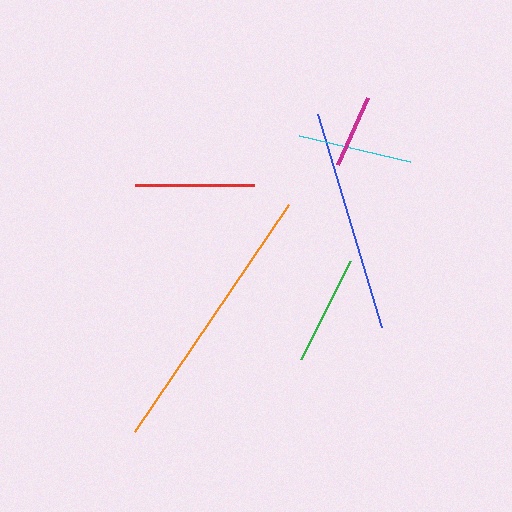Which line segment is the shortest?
The magenta line is the shortest at approximately 74 pixels.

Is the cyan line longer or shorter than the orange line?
The orange line is longer than the cyan line.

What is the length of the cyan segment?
The cyan segment is approximately 113 pixels long.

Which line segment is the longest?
The orange line is the longest at approximately 275 pixels.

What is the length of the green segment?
The green segment is approximately 109 pixels long.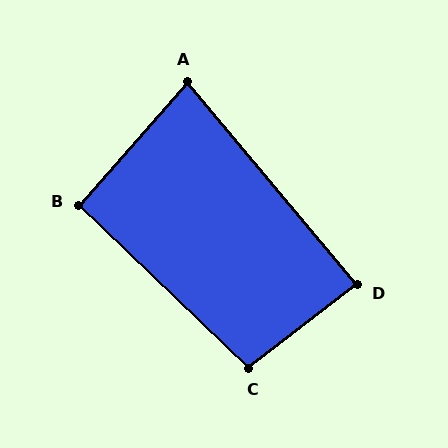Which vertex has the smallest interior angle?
A, at approximately 81 degrees.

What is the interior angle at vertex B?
Approximately 92 degrees (approximately right).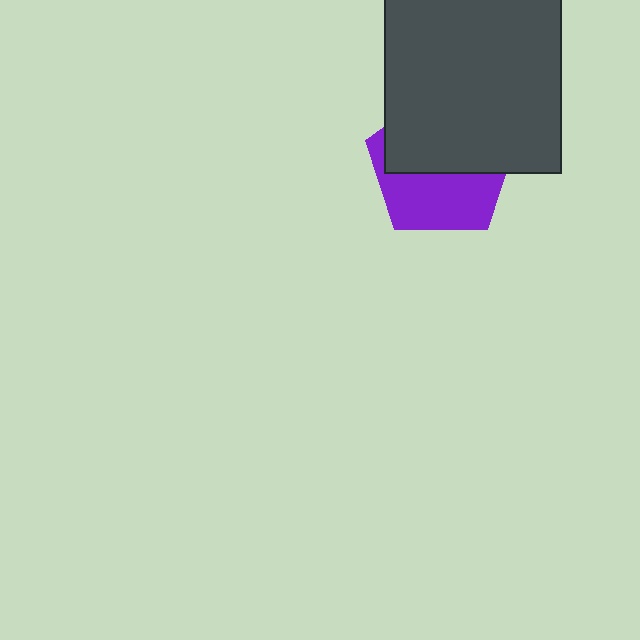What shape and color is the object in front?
The object in front is a dark gray square.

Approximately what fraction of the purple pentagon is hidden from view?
Roughly 55% of the purple pentagon is hidden behind the dark gray square.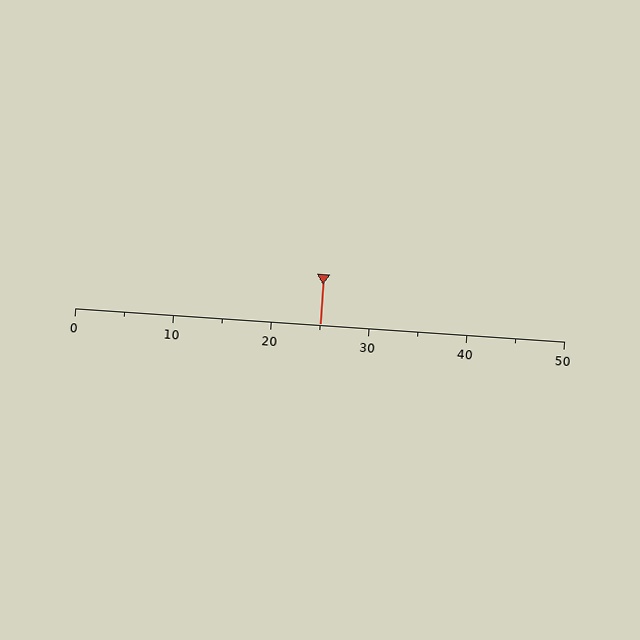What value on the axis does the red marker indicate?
The marker indicates approximately 25.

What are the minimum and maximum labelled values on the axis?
The axis runs from 0 to 50.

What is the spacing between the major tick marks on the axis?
The major ticks are spaced 10 apart.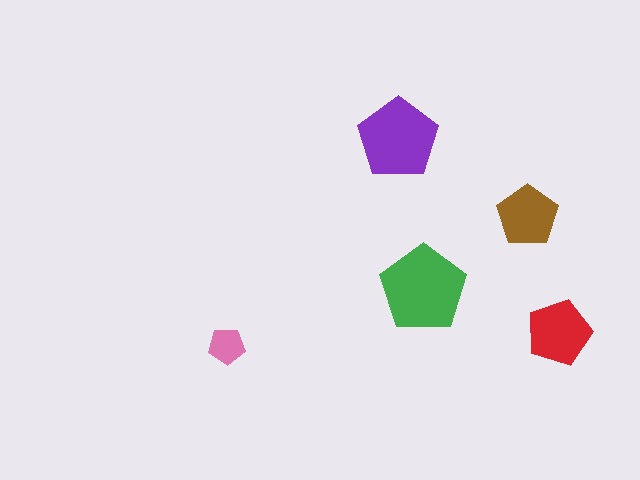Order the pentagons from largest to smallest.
the green one, the purple one, the red one, the brown one, the pink one.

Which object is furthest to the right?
The red pentagon is rightmost.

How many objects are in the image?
There are 5 objects in the image.